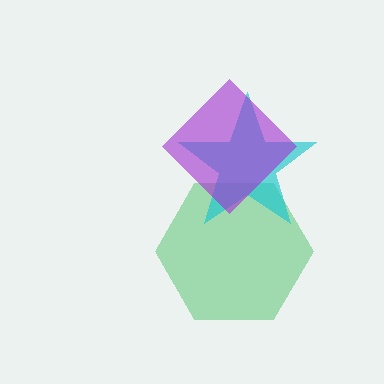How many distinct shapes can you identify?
There are 3 distinct shapes: a green hexagon, a cyan star, a purple diamond.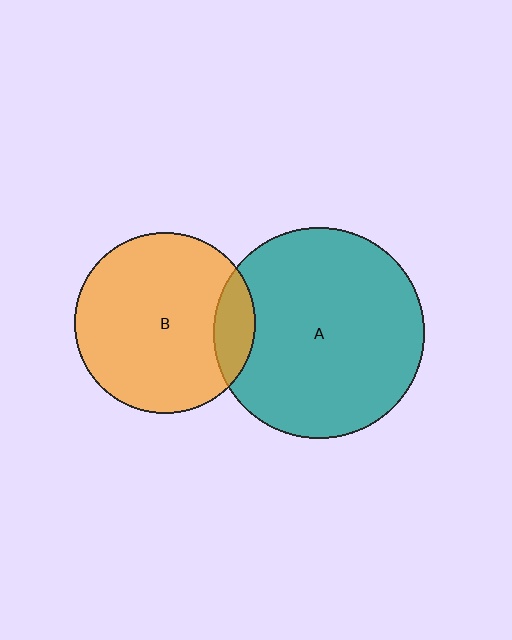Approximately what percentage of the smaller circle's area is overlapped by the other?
Approximately 15%.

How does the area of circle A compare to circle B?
Approximately 1.4 times.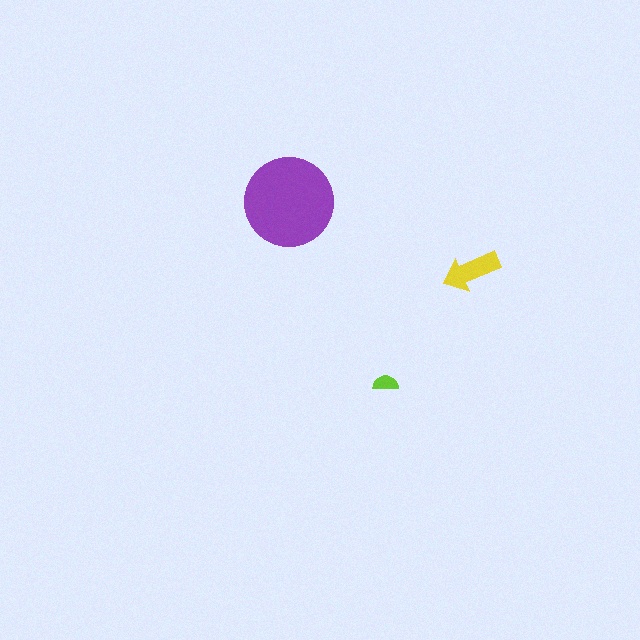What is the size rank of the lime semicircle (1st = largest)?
3rd.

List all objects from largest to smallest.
The purple circle, the yellow arrow, the lime semicircle.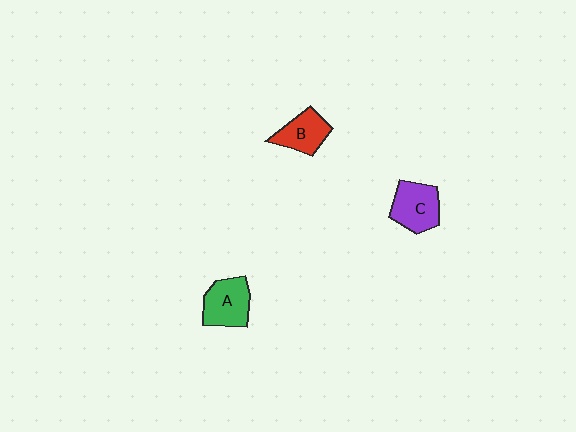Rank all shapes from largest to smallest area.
From largest to smallest: A (green), C (purple), B (red).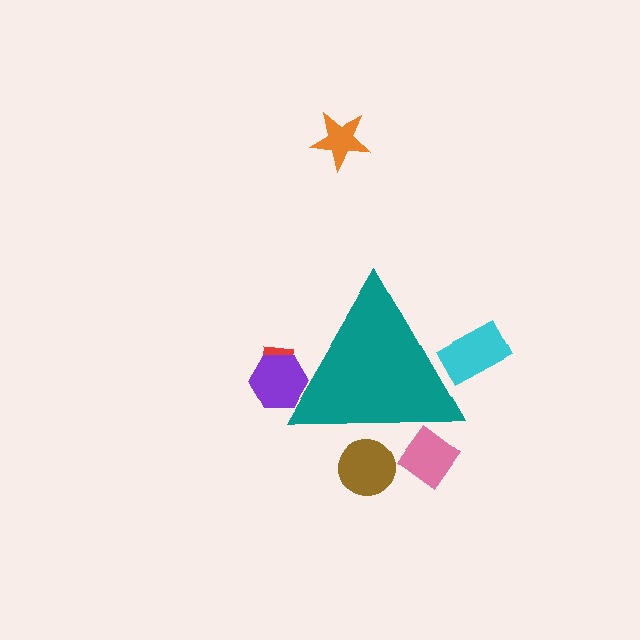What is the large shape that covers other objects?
A teal triangle.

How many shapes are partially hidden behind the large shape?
5 shapes are partially hidden.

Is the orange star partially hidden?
No, the orange star is fully visible.